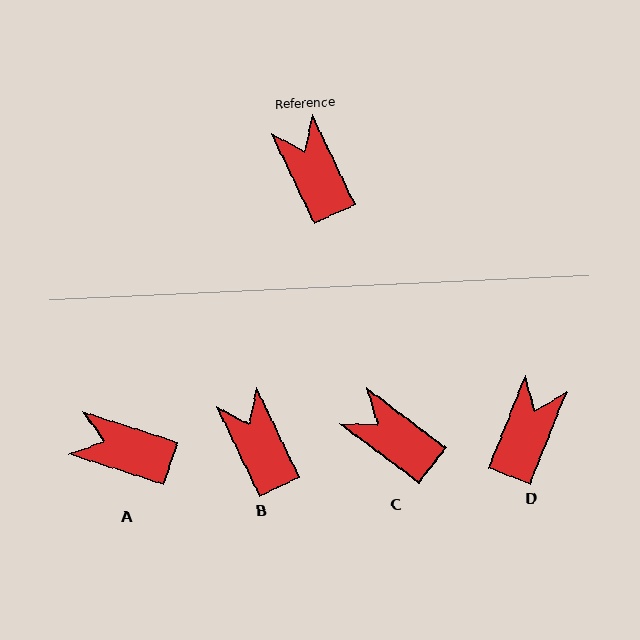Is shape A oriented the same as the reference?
No, it is off by about 47 degrees.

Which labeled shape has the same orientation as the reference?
B.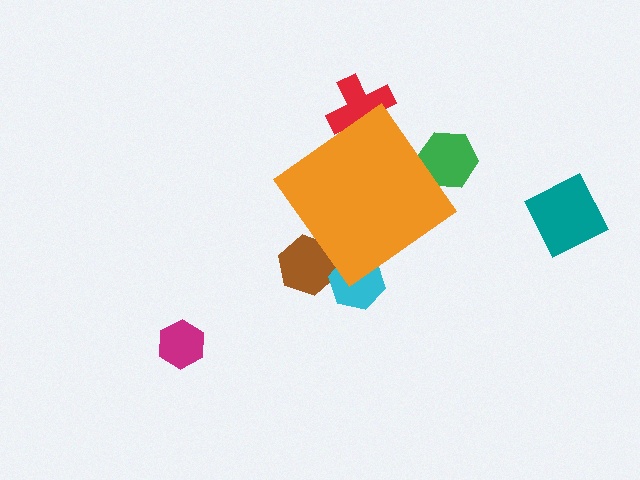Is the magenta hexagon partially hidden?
No, the magenta hexagon is fully visible.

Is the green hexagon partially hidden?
Yes, the green hexagon is partially hidden behind the orange diamond.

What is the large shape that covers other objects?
An orange diamond.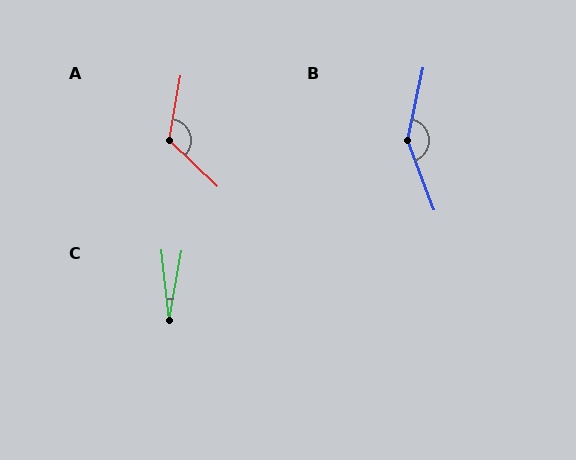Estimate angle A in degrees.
Approximately 123 degrees.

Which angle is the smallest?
C, at approximately 16 degrees.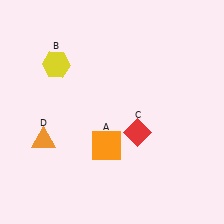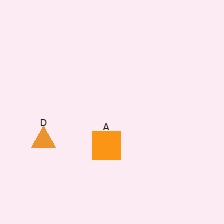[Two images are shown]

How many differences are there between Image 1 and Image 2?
There are 2 differences between the two images.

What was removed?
The red diamond (C), the yellow hexagon (B) were removed in Image 2.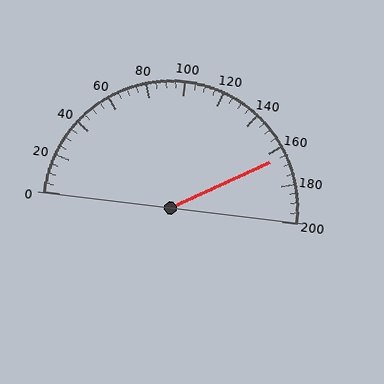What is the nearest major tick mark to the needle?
The nearest major tick mark is 160.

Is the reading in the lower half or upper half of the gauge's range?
The reading is in the upper half of the range (0 to 200).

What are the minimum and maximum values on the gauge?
The gauge ranges from 0 to 200.